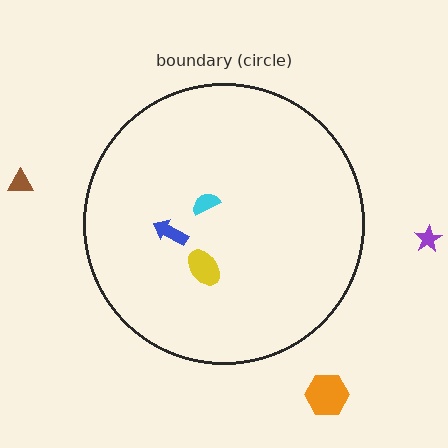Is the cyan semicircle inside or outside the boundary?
Inside.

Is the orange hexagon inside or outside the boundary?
Outside.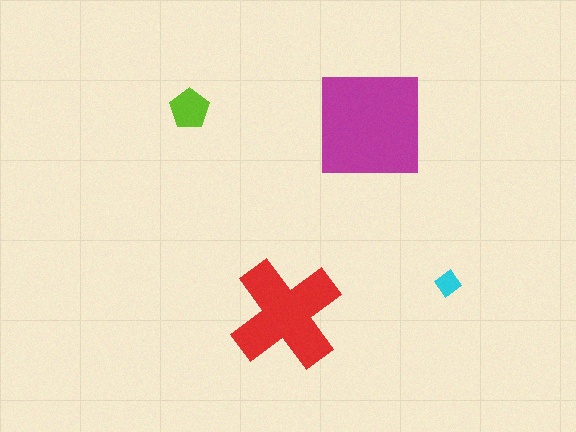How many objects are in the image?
There are 4 objects in the image.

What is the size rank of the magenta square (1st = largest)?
1st.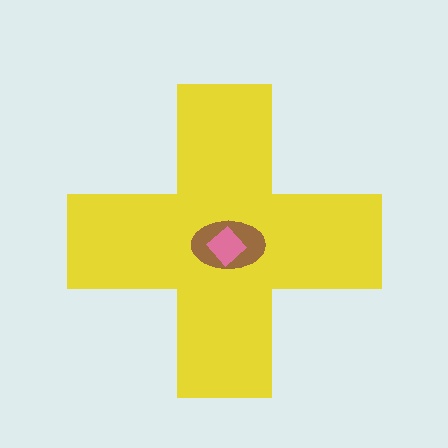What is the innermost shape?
The pink diamond.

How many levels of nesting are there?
3.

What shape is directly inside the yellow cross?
The brown ellipse.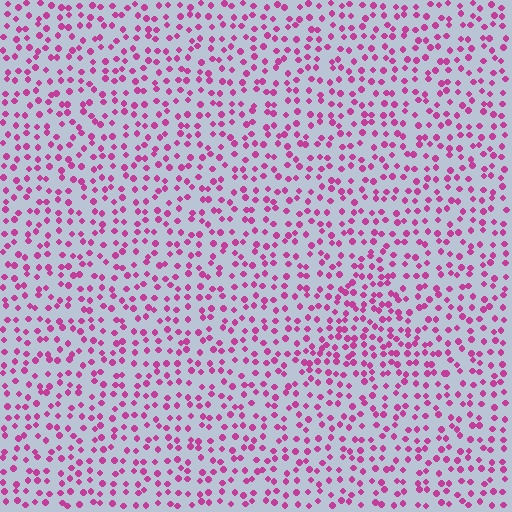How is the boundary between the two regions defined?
The boundary is defined by a change in element density (approximately 1.5x ratio). All elements are the same color, size, and shape.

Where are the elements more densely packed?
The elements are more densely packed inside the triangle boundary.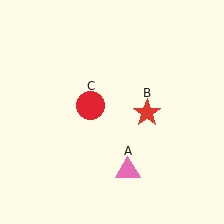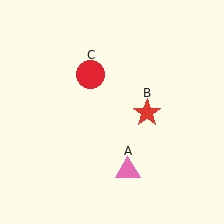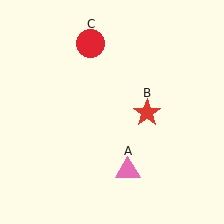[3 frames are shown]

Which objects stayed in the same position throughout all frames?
Pink triangle (object A) and red star (object B) remained stationary.